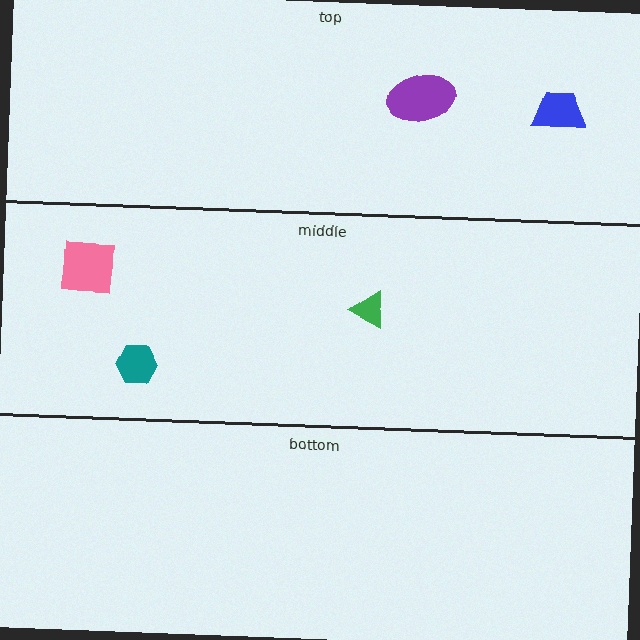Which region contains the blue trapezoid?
The top region.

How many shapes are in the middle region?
3.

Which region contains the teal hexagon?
The middle region.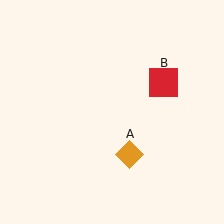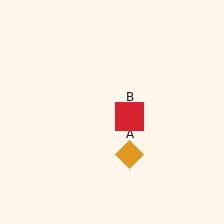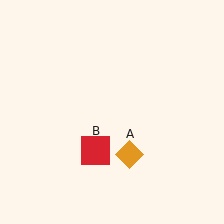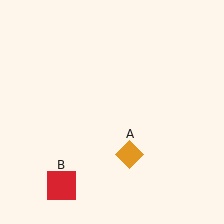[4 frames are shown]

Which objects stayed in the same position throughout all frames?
Orange diamond (object A) remained stationary.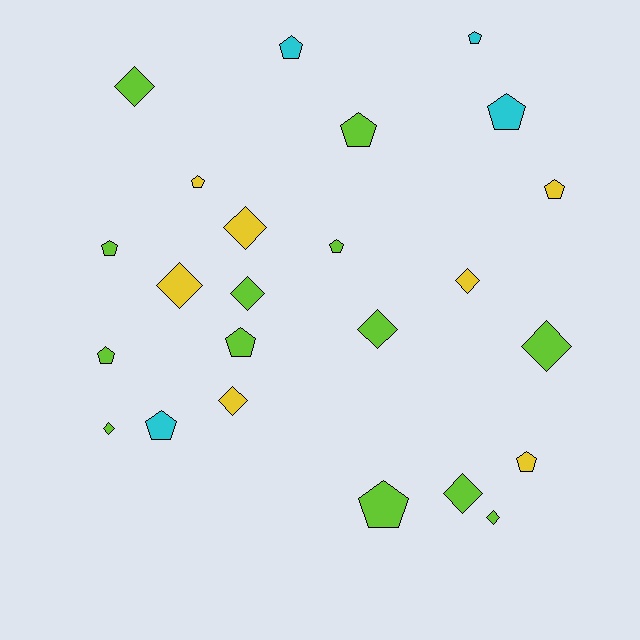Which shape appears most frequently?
Pentagon, with 13 objects.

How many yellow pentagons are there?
There are 3 yellow pentagons.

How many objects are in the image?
There are 24 objects.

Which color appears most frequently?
Lime, with 13 objects.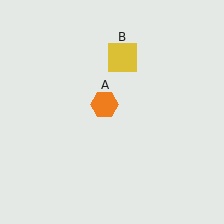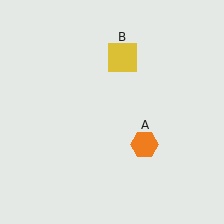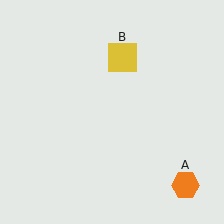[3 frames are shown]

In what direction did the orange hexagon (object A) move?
The orange hexagon (object A) moved down and to the right.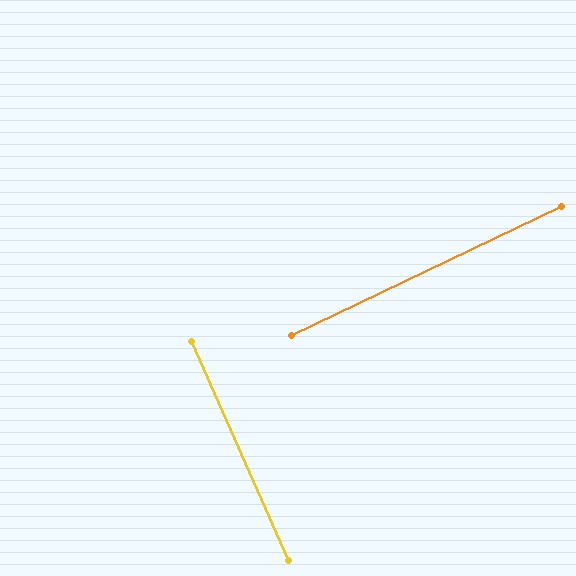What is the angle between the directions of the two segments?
Approximately 88 degrees.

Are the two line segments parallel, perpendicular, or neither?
Perpendicular — they meet at approximately 88°.